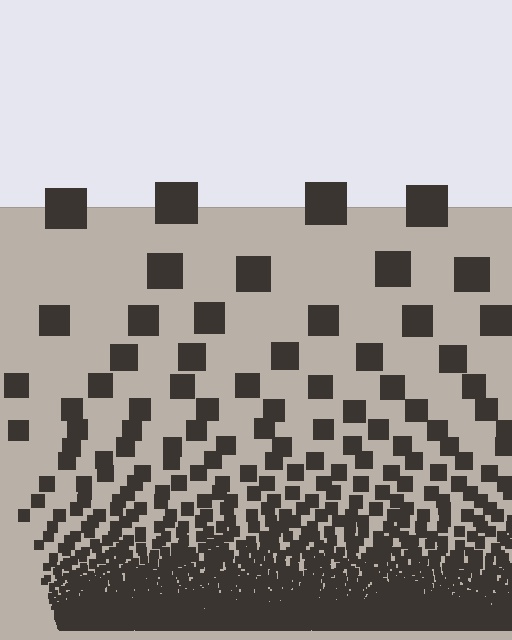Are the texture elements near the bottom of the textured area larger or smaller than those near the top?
Smaller. The gradient is inverted — elements near the bottom are smaller and denser.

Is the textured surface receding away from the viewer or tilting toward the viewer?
The surface appears to tilt toward the viewer. Texture elements get larger and sparser toward the top.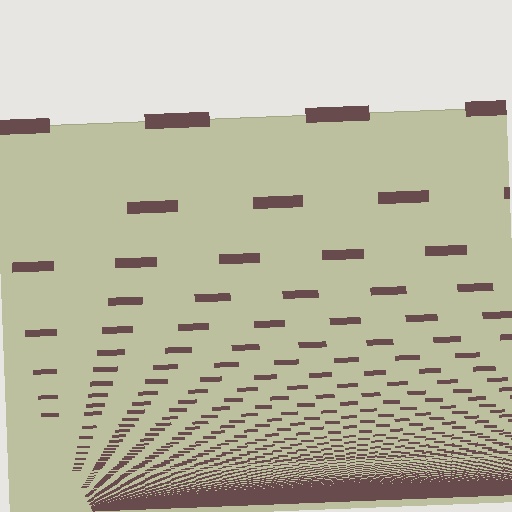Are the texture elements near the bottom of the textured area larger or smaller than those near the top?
Smaller. The gradient is inverted — elements near the bottom are smaller and denser.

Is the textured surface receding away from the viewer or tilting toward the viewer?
The surface appears to tilt toward the viewer. Texture elements get larger and sparser toward the top.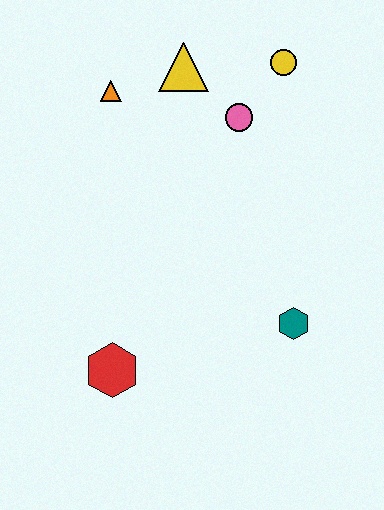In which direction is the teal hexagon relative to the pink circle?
The teal hexagon is below the pink circle.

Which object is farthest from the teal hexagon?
The orange triangle is farthest from the teal hexagon.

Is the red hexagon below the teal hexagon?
Yes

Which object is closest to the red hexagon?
The teal hexagon is closest to the red hexagon.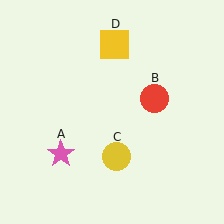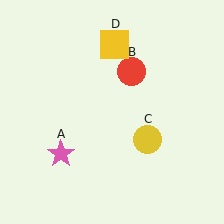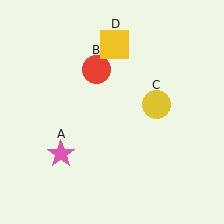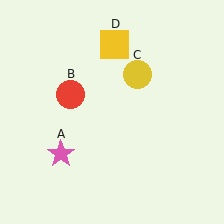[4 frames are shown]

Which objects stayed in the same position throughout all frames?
Pink star (object A) and yellow square (object D) remained stationary.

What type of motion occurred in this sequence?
The red circle (object B), yellow circle (object C) rotated counterclockwise around the center of the scene.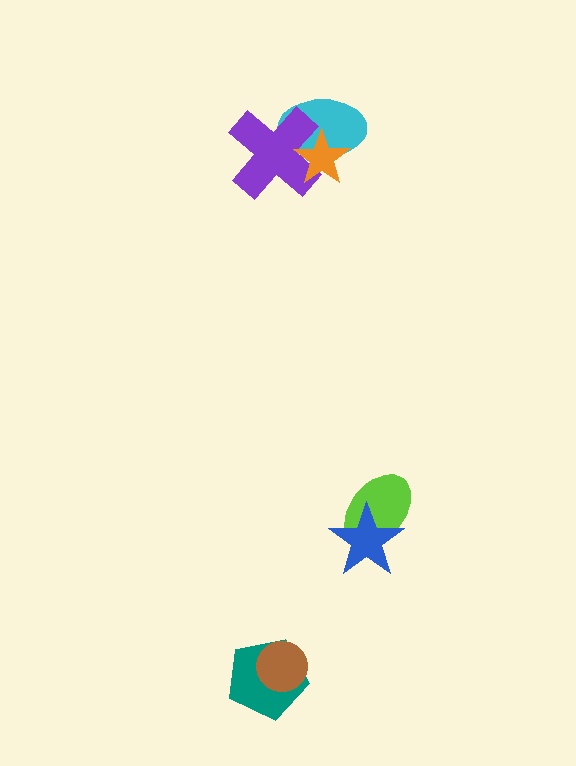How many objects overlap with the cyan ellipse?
2 objects overlap with the cyan ellipse.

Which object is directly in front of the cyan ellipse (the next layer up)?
The purple cross is directly in front of the cyan ellipse.